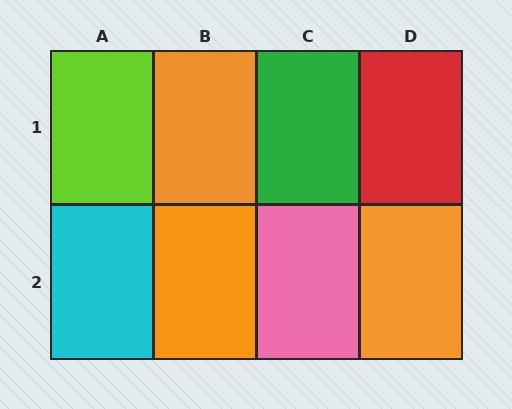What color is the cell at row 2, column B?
Orange.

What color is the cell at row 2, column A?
Cyan.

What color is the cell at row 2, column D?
Orange.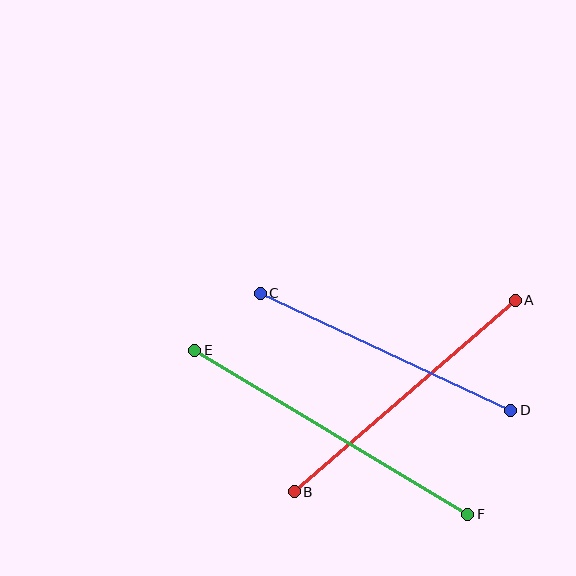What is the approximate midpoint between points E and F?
The midpoint is at approximately (331, 432) pixels.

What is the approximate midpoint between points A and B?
The midpoint is at approximately (405, 396) pixels.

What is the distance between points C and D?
The distance is approximately 276 pixels.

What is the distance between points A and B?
The distance is approximately 293 pixels.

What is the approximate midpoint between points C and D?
The midpoint is at approximately (385, 352) pixels.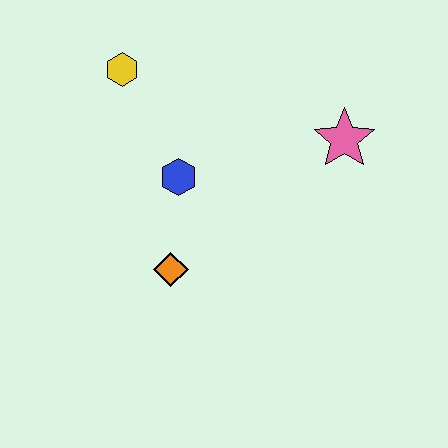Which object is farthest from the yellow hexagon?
The pink star is farthest from the yellow hexagon.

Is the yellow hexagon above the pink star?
Yes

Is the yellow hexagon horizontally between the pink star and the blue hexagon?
No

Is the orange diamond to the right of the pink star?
No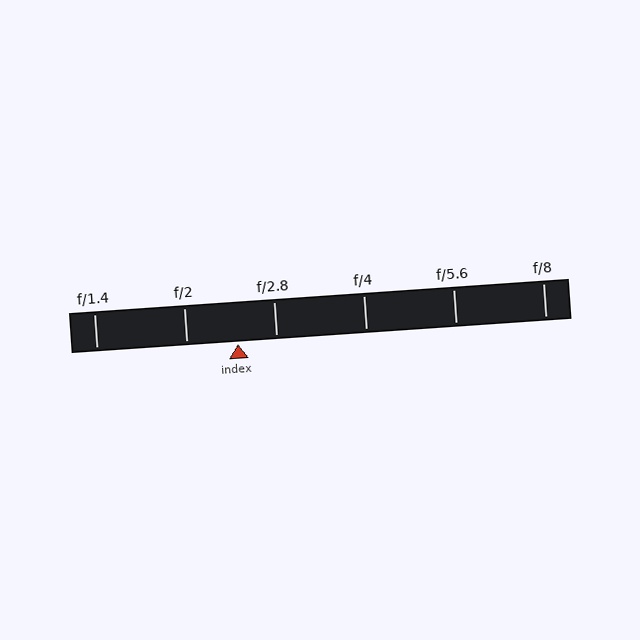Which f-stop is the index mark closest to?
The index mark is closest to f/2.8.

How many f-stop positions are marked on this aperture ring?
There are 6 f-stop positions marked.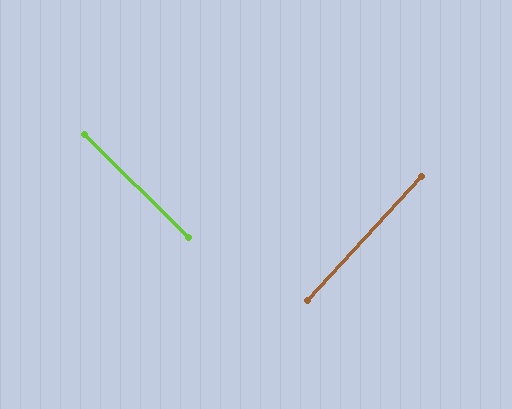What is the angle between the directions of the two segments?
Approximately 88 degrees.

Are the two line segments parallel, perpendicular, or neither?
Perpendicular — they meet at approximately 88°.